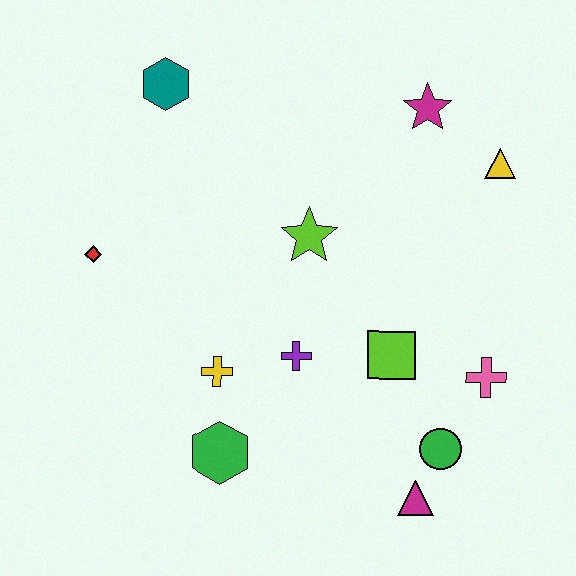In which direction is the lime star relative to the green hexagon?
The lime star is above the green hexagon.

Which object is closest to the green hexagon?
The yellow cross is closest to the green hexagon.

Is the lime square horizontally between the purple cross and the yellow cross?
No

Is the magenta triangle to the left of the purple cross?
No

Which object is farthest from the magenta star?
The green hexagon is farthest from the magenta star.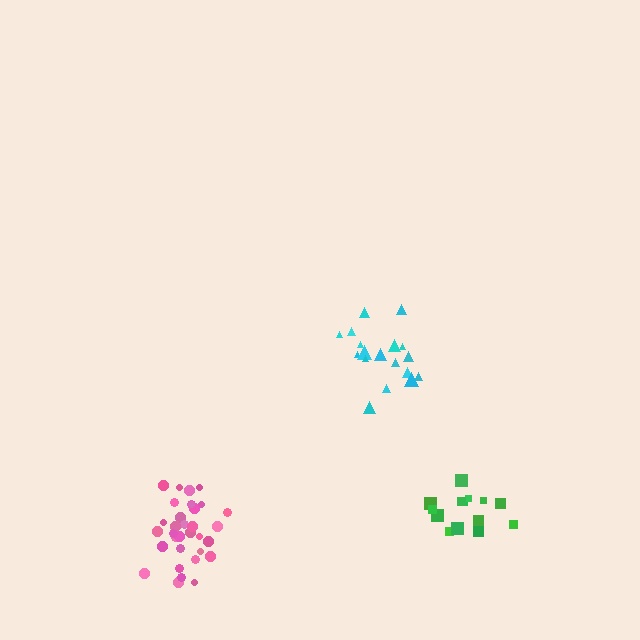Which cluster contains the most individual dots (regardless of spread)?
Pink (34).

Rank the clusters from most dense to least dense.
pink, cyan, green.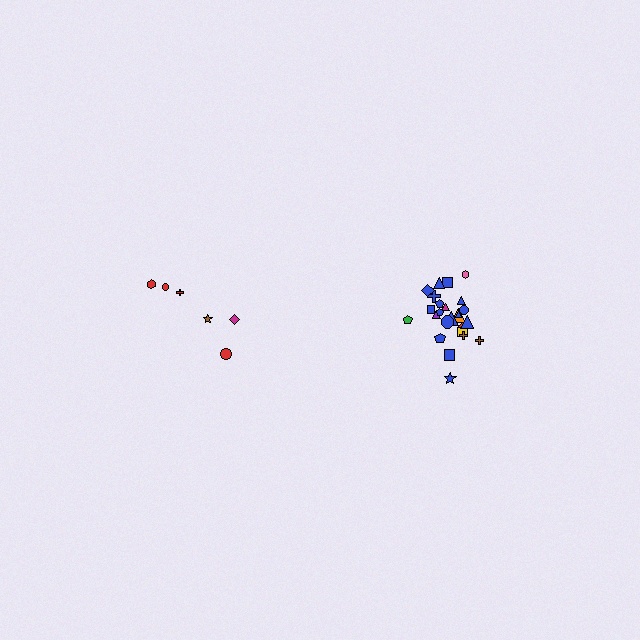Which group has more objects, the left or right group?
The right group.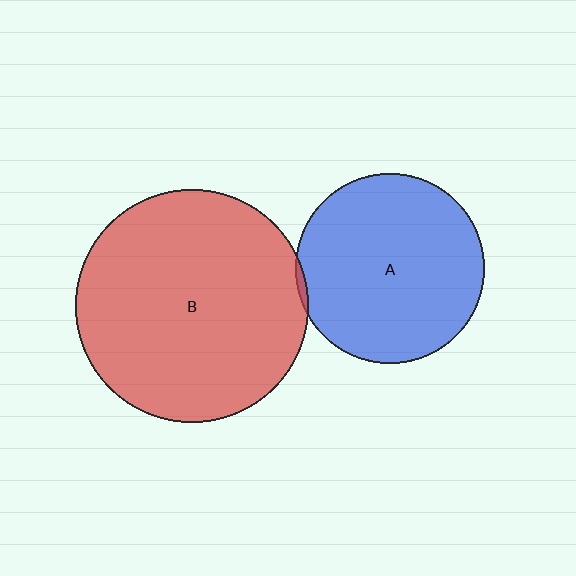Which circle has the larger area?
Circle B (red).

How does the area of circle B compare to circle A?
Approximately 1.5 times.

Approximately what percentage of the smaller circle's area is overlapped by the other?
Approximately 5%.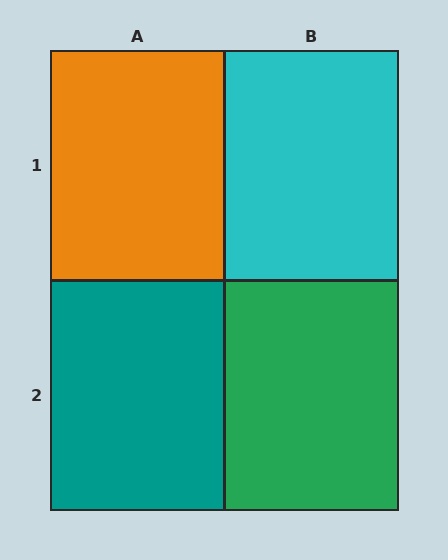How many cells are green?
1 cell is green.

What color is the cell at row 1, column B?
Cyan.